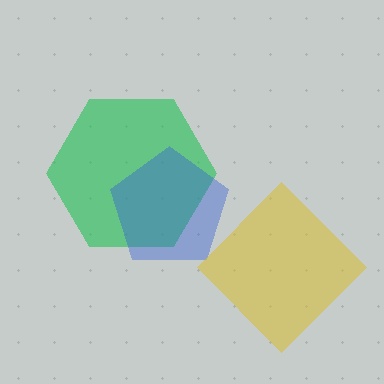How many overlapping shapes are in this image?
There are 3 overlapping shapes in the image.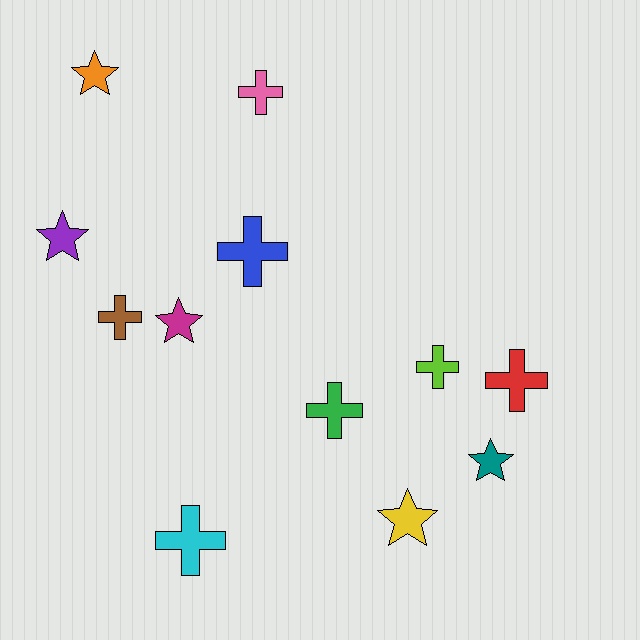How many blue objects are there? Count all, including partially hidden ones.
There is 1 blue object.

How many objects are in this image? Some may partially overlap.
There are 12 objects.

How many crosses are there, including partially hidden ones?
There are 7 crosses.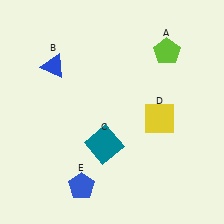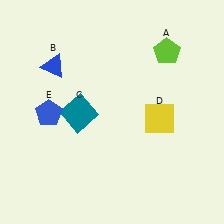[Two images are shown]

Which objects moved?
The objects that moved are: the teal square (C), the blue pentagon (E).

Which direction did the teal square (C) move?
The teal square (C) moved up.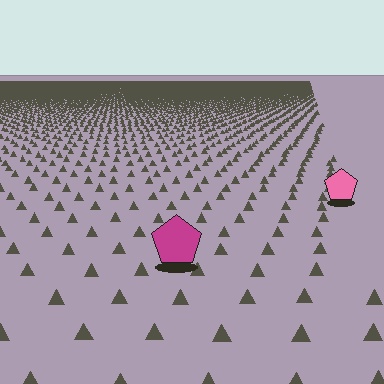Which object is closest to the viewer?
The magenta pentagon is closest. The texture marks near it are larger and more spread out.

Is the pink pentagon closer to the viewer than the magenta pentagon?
No. The magenta pentagon is closer — you can tell from the texture gradient: the ground texture is coarser near it.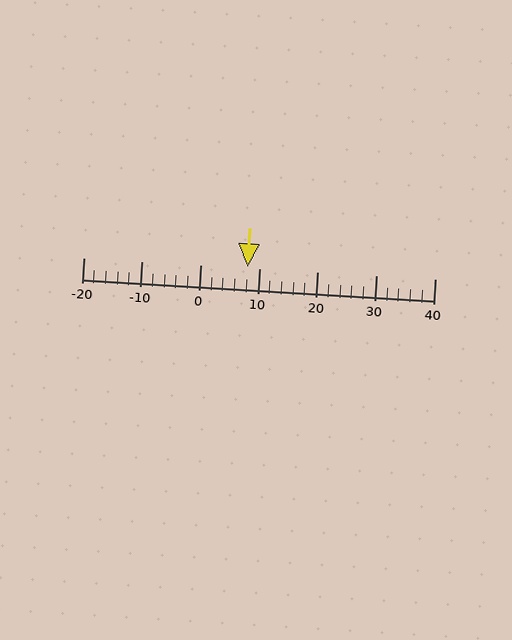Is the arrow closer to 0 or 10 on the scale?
The arrow is closer to 10.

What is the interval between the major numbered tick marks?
The major tick marks are spaced 10 units apart.